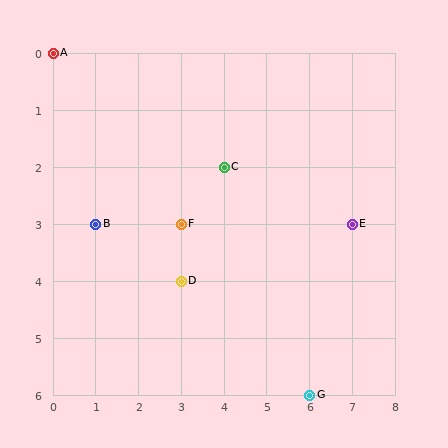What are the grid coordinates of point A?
Point A is at grid coordinates (0, 0).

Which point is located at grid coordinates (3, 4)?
Point D is at (3, 4).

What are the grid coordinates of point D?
Point D is at grid coordinates (3, 4).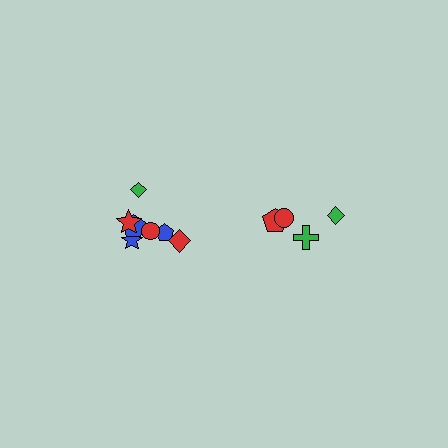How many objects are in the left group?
There are 7 objects.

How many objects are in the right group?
There are 4 objects.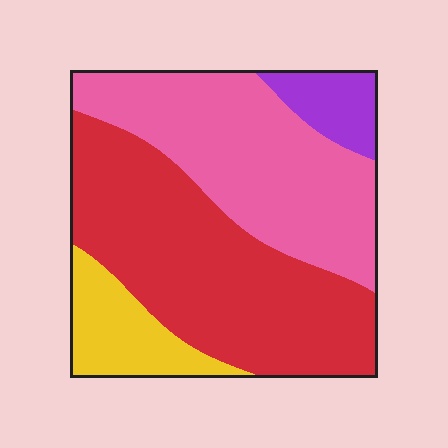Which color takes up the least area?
Purple, at roughly 5%.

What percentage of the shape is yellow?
Yellow covers about 10% of the shape.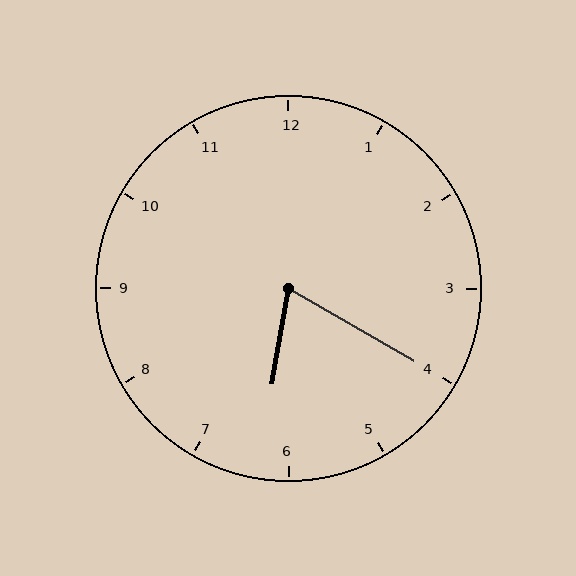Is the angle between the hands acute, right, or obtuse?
It is acute.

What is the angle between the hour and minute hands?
Approximately 70 degrees.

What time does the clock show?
6:20.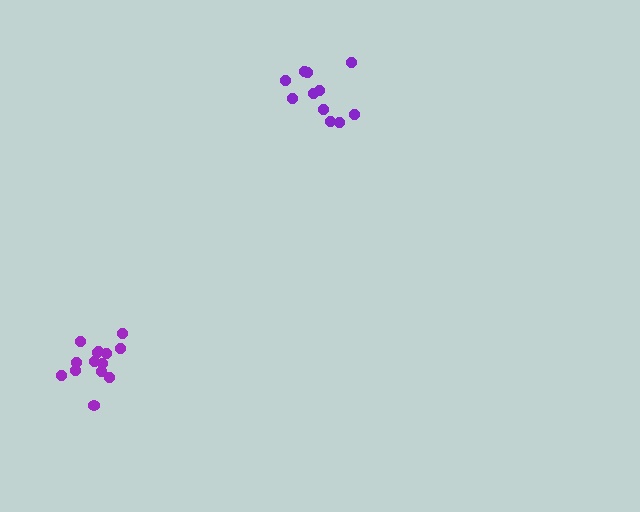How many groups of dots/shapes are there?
There are 2 groups.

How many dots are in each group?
Group 1: 14 dots, Group 2: 11 dots (25 total).